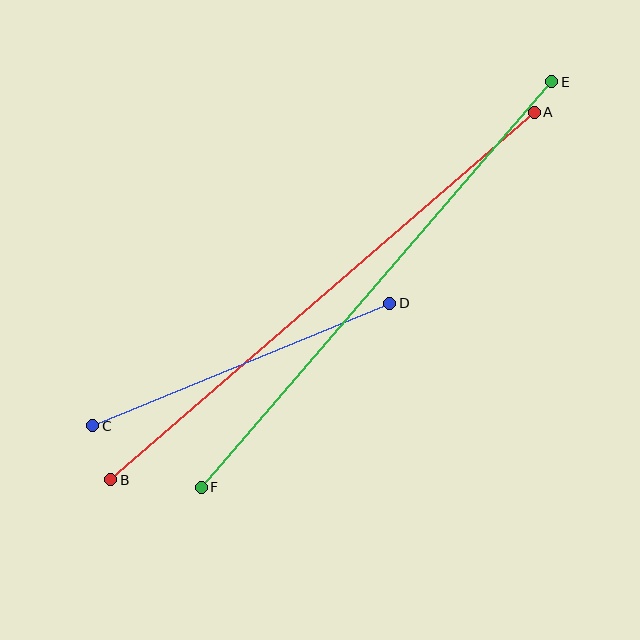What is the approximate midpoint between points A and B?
The midpoint is at approximately (323, 296) pixels.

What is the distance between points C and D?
The distance is approximately 321 pixels.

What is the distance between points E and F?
The distance is approximately 536 pixels.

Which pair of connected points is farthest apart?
Points A and B are farthest apart.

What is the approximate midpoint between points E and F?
The midpoint is at approximately (376, 284) pixels.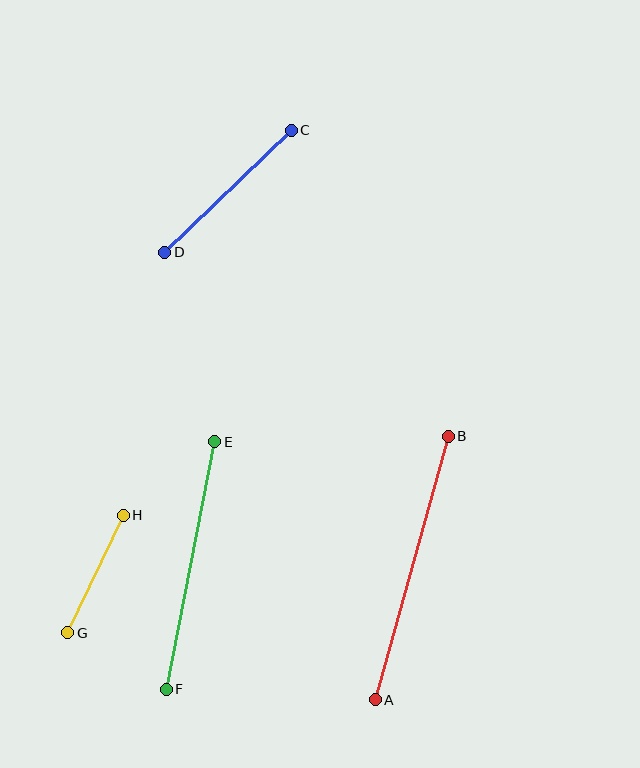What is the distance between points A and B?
The distance is approximately 273 pixels.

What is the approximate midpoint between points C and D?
The midpoint is at approximately (228, 191) pixels.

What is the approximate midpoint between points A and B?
The midpoint is at approximately (412, 568) pixels.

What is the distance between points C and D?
The distance is approximately 176 pixels.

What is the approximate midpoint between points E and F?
The midpoint is at approximately (191, 566) pixels.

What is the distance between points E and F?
The distance is approximately 252 pixels.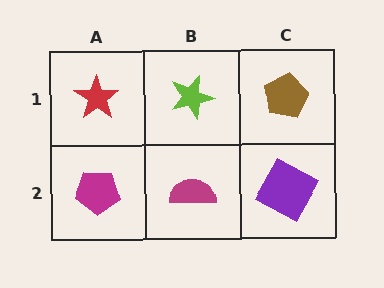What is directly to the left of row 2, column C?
A magenta semicircle.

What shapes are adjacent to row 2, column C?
A brown pentagon (row 1, column C), a magenta semicircle (row 2, column B).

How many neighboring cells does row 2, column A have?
2.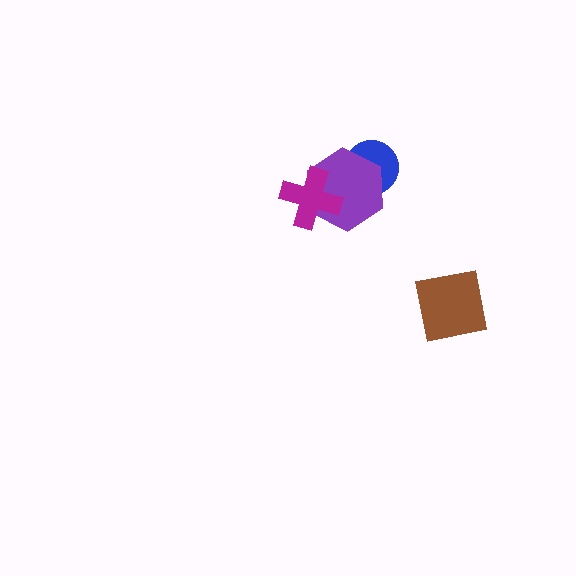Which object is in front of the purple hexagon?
The magenta cross is in front of the purple hexagon.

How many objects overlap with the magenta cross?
1 object overlaps with the magenta cross.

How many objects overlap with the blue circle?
1 object overlaps with the blue circle.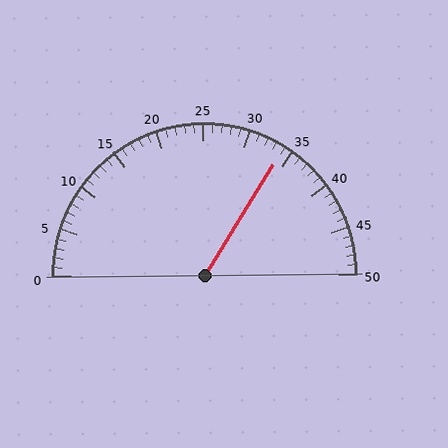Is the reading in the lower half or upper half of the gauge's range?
The reading is in the upper half of the range (0 to 50).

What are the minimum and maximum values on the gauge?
The gauge ranges from 0 to 50.